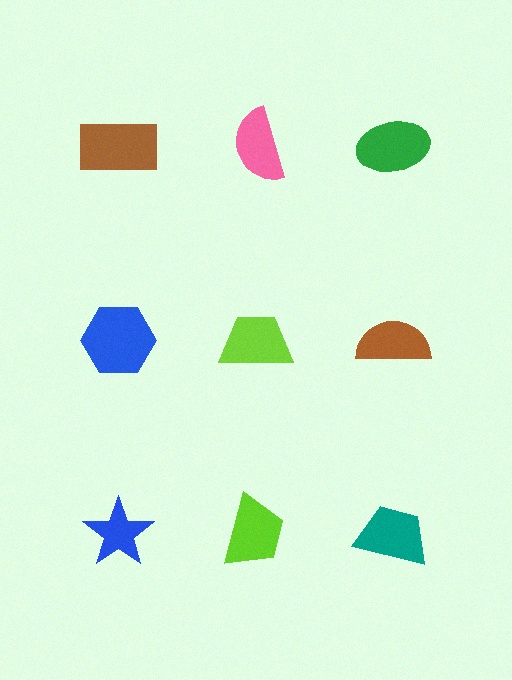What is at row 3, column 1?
A blue star.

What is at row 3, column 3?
A teal trapezoid.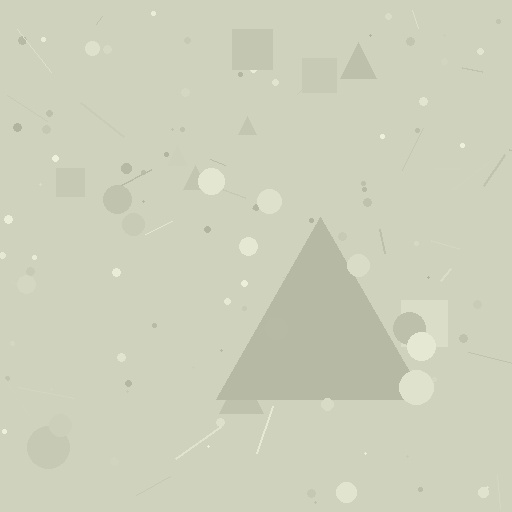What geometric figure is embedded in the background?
A triangle is embedded in the background.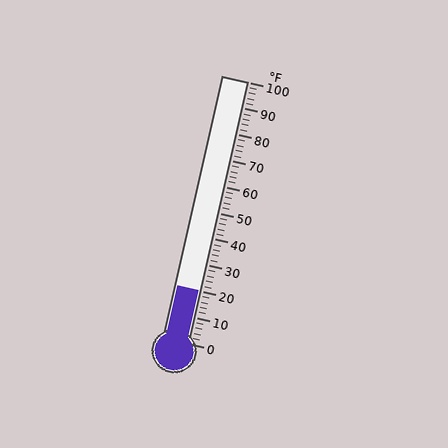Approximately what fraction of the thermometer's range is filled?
The thermometer is filled to approximately 20% of its range.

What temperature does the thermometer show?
The thermometer shows approximately 20°F.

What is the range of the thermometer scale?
The thermometer scale ranges from 0°F to 100°F.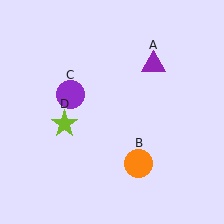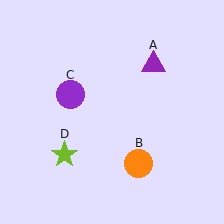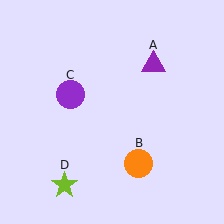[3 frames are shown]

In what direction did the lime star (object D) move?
The lime star (object D) moved down.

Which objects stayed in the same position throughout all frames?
Purple triangle (object A) and orange circle (object B) and purple circle (object C) remained stationary.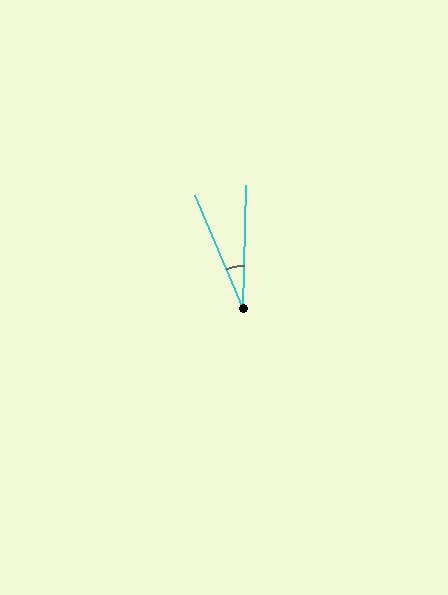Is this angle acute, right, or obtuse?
It is acute.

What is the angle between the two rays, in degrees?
Approximately 24 degrees.